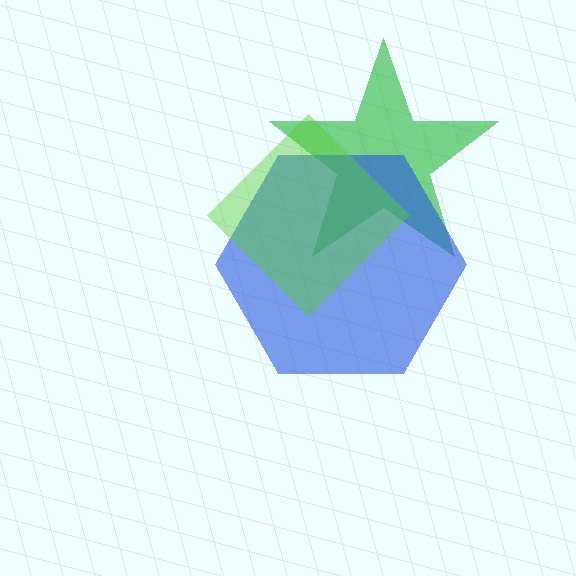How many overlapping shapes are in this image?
There are 3 overlapping shapes in the image.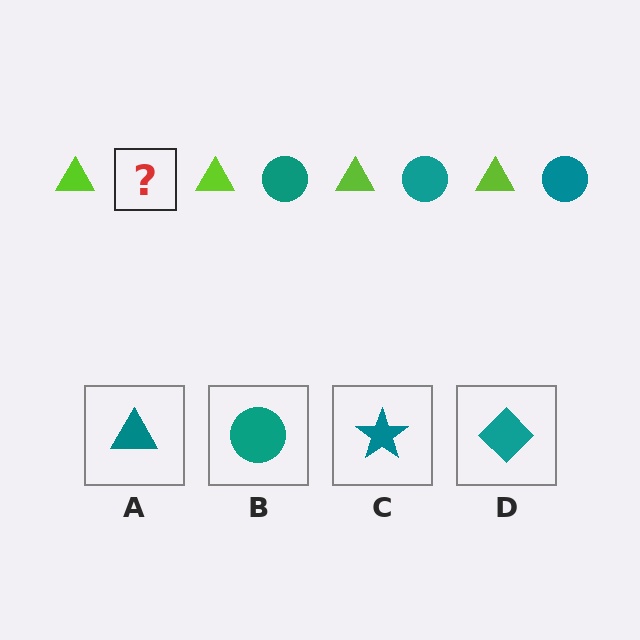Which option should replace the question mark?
Option B.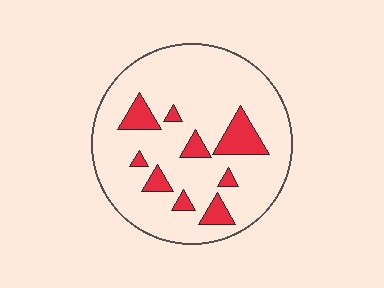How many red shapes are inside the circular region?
9.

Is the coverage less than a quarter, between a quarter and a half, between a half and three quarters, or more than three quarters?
Less than a quarter.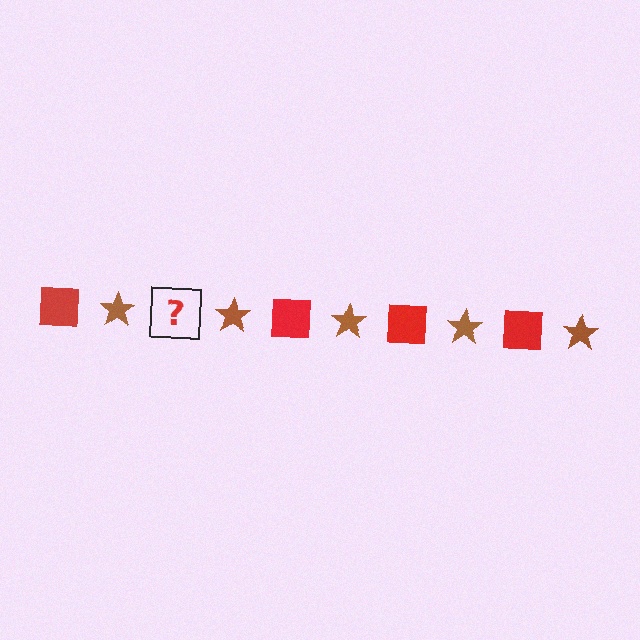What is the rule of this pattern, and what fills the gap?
The rule is that the pattern alternates between red square and brown star. The gap should be filled with a red square.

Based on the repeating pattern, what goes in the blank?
The blank should be a red square.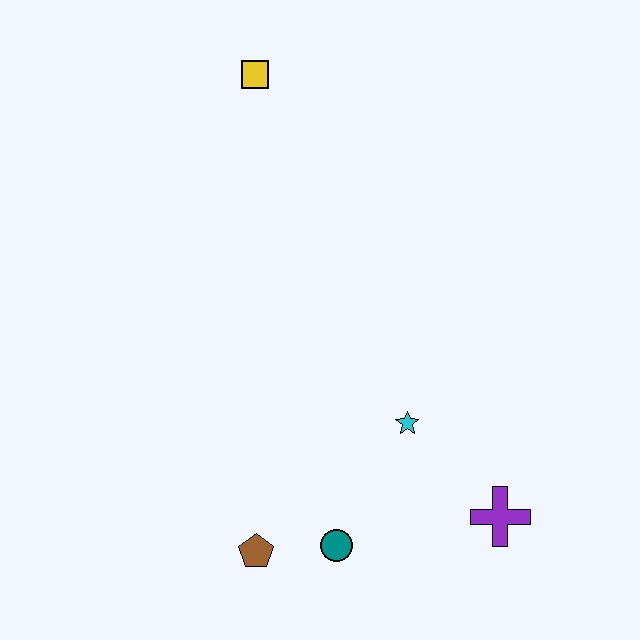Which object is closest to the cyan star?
The purple cross is closest to the cyan star.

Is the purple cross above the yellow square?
No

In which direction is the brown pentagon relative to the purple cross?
The brown pentagon is to the left of the purple cross.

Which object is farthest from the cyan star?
The yellow square is farthest from the cyan star.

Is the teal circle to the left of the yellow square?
No